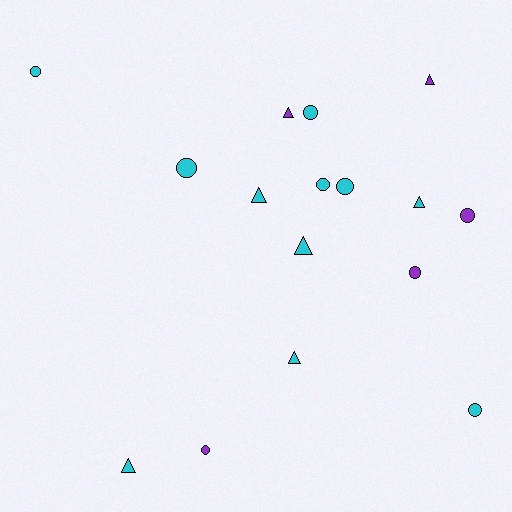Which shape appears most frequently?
Circle, with 9 objects.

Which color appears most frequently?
Cyan, with 11 objects.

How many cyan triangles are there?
There are 5 cyan triangles.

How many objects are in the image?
There are 16 objects.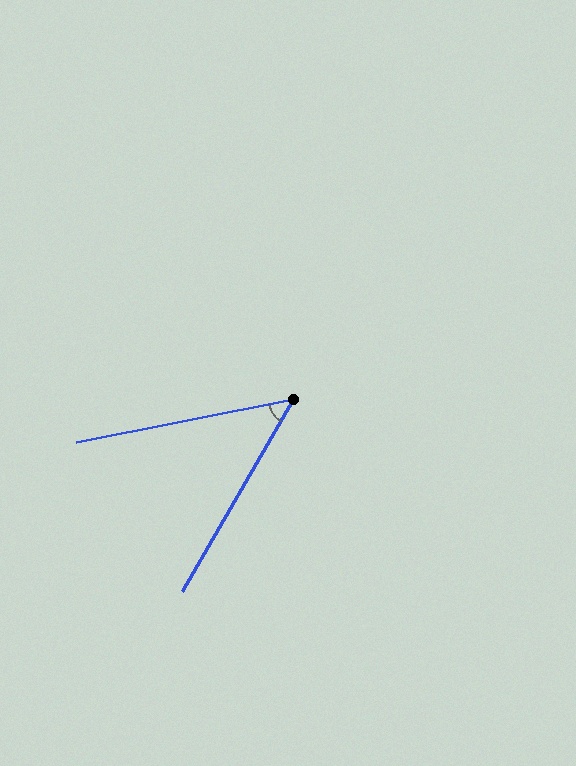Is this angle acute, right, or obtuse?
It is acute.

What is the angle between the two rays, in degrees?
Approximately 49 degrees.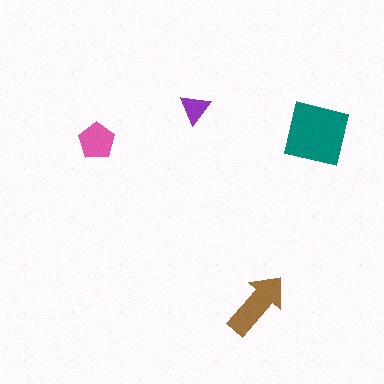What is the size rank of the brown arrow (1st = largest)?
2nd.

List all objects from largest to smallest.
The teal square, the brown arrow, the pink pentagon, the purple triangle.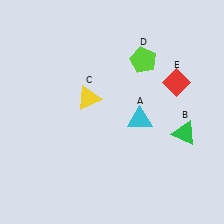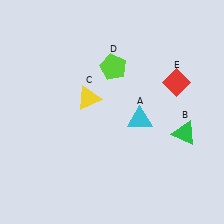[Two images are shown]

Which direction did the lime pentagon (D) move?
The lime pentagon (D) moved left.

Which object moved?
The lime pentagon (D) moved left.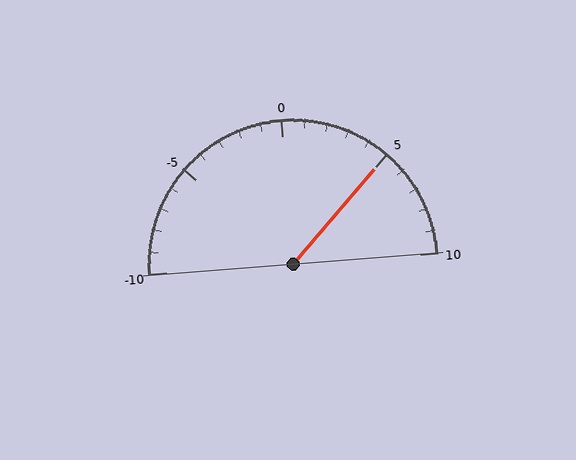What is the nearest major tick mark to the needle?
The nearest major tick mark is 5.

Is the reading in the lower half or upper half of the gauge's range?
The reading is in the upper half of the range (-10 to 10).